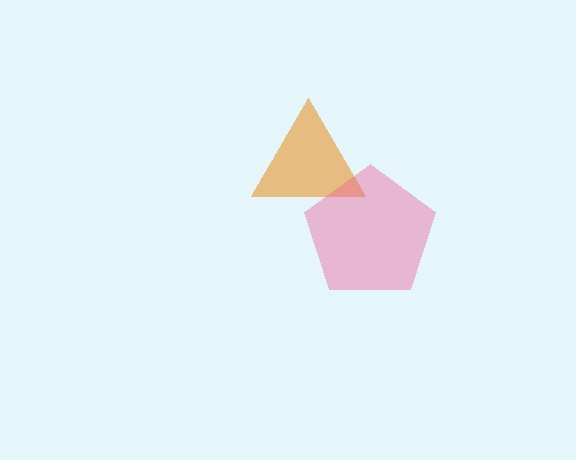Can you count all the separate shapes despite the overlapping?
Yes, there are 2 separate shapes.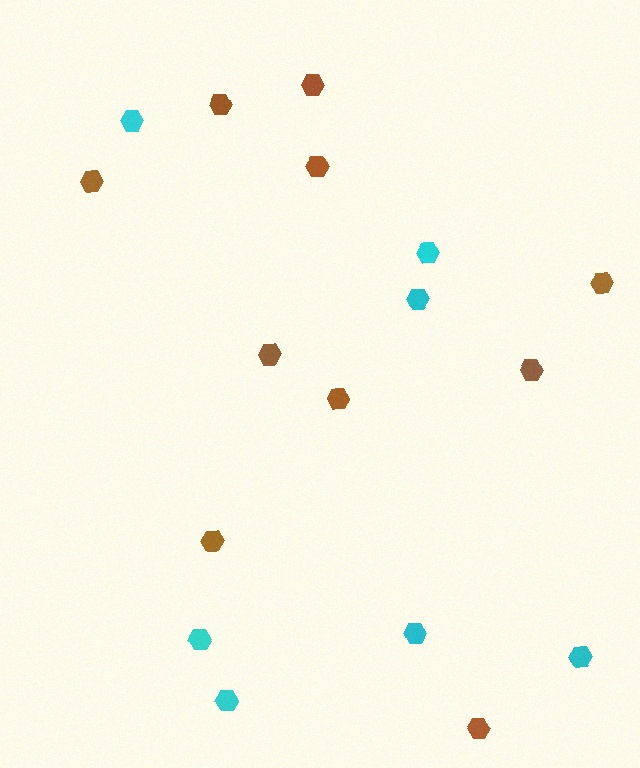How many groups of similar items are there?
There are 2 groups: one group of cyan hexagons (7) and one group of brown hexagons (10).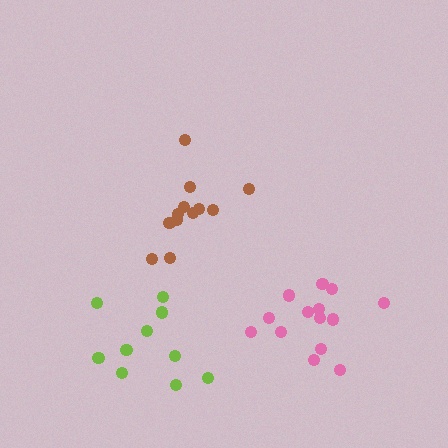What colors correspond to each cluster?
The clusters are colored: brown, lime, pink.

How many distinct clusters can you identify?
There are 3 distinct clusters.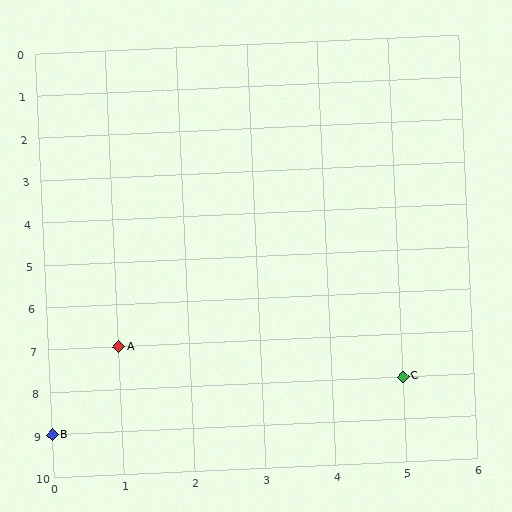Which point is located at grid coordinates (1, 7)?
Point A is at (1, 7).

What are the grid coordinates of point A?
Point A is at grid coordinates (1, 7).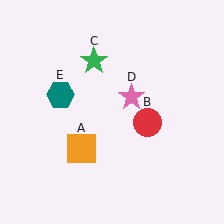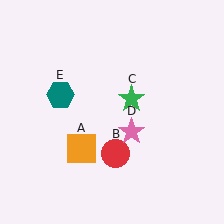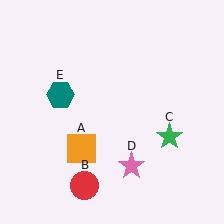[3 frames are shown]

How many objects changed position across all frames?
3 objects changed position: red circle (object B), green star (object C), pink star (object D).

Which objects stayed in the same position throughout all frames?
Orange square (object A) and teal hexagon (object E) remained stationary.